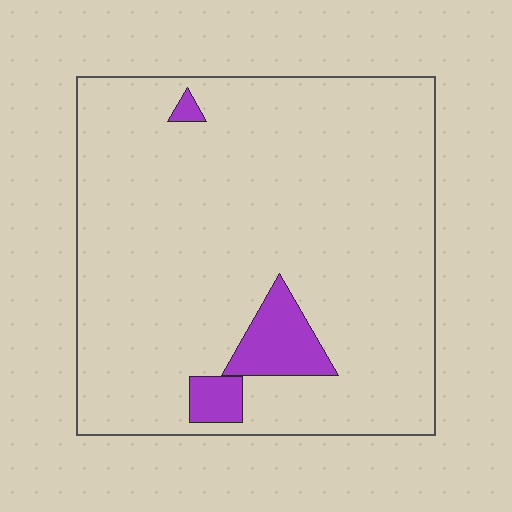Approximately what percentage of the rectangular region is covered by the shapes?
Approximately 5%.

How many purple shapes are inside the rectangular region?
3.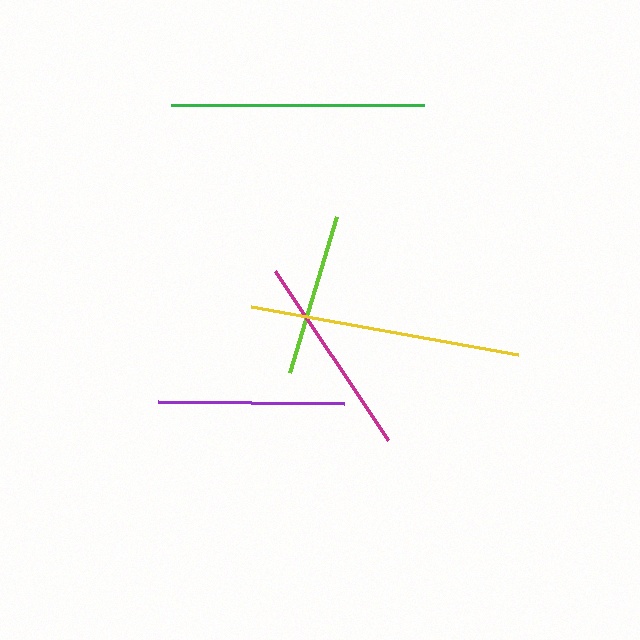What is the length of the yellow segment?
The yellow segment is approximately 272 pixels long.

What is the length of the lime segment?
The lime segment is approximately 163 pixels long.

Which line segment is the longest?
The yellow line is the longest at approximately 272 pixels.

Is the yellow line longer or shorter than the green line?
The yellow line is longer than the green line.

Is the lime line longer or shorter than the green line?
The green line is longer than the lime line.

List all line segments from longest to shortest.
From longest to shortest: yellow, green, magenta, purple, lime.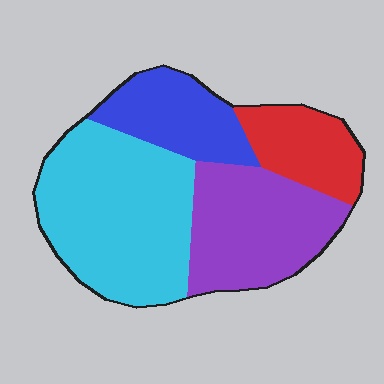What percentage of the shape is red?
Red covers roughly 15% of the shape.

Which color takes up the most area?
Cyan, at roughly 40%.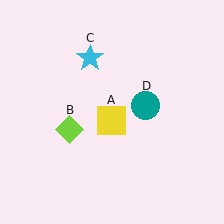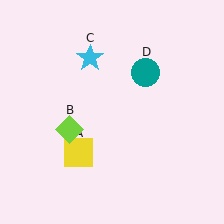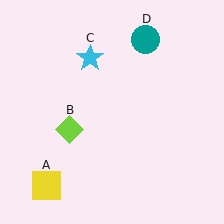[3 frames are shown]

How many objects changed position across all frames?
2 objects changed position: yellow square (object A), teal circle (object D).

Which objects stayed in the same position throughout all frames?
Lime diamond (object B) and cyan star (object C) remained stationary.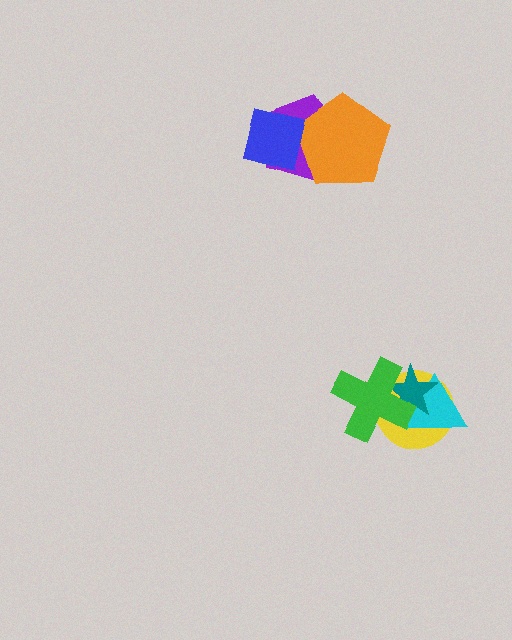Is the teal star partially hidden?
Yes, it is partially covered by another shape.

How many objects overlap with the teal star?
3 objects overlap with the teal star.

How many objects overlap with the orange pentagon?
2 objects overlap with the orange pentagon.